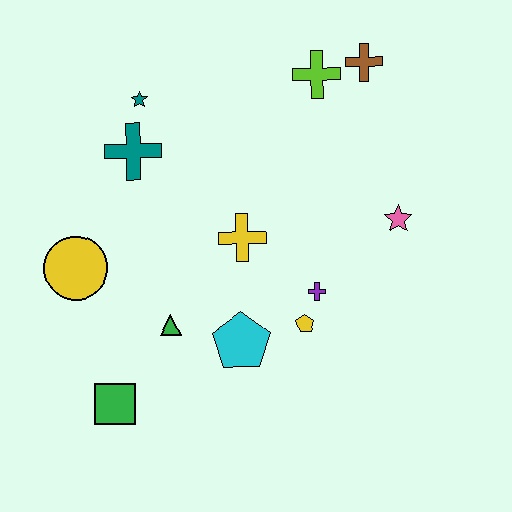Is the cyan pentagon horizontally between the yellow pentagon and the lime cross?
No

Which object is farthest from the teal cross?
The pink star is farthest from the teal cross.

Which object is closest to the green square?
The green triangle is closest to the green square.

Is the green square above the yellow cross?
No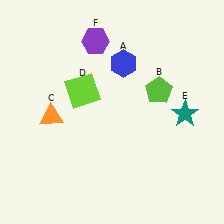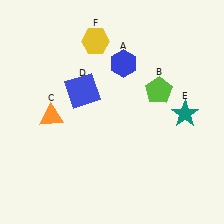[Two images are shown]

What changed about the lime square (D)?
In Image 1, D is lime. In Image 2, it changed to blue.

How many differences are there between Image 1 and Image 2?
There are 2 differences between the two images.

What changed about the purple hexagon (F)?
In Image 1, F is purple. In Image 2, it changed to yellow.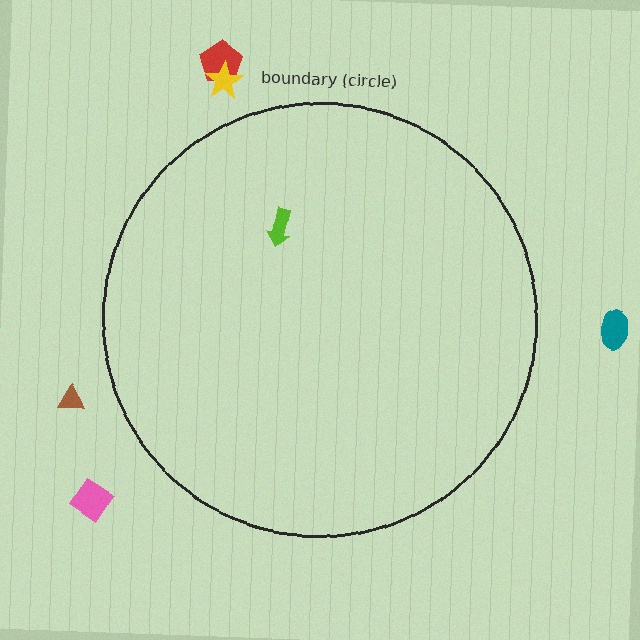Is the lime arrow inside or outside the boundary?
Inside.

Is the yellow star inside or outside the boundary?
Outside.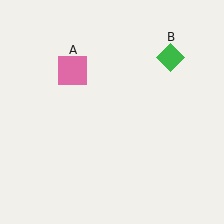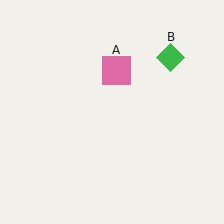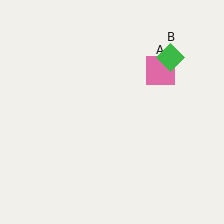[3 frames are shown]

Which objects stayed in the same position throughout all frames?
Green diamond (object B) remained stationary.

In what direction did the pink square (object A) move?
The pink square (object A) moved right.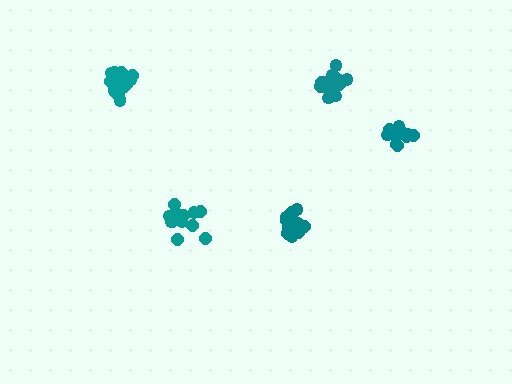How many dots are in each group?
Group 1: 14 dots, Group 2: 18 dots, Group 3: 16 dots, Group 4: 19 dots, Group 5: 14 dots (81 total).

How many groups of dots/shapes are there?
There are 5 groups.